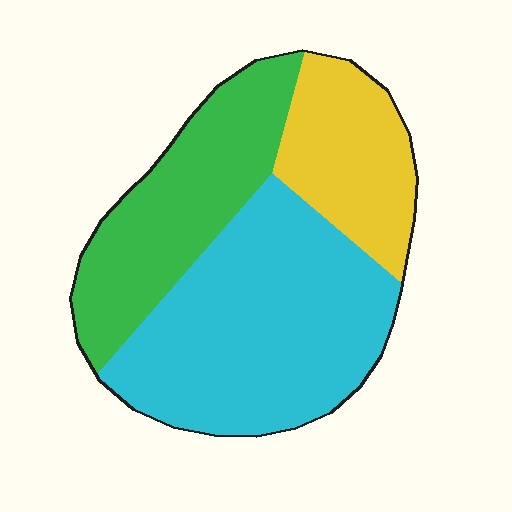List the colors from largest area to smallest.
From largest to smallest: cyan, green, yellow.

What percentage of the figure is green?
Green takes up between a quarter and a half of the figure.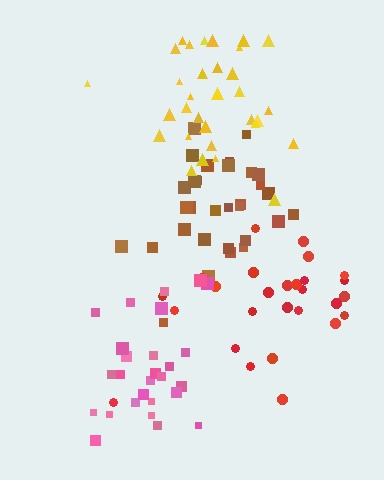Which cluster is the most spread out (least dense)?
Red.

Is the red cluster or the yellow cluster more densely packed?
Yellow.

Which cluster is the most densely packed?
Brown.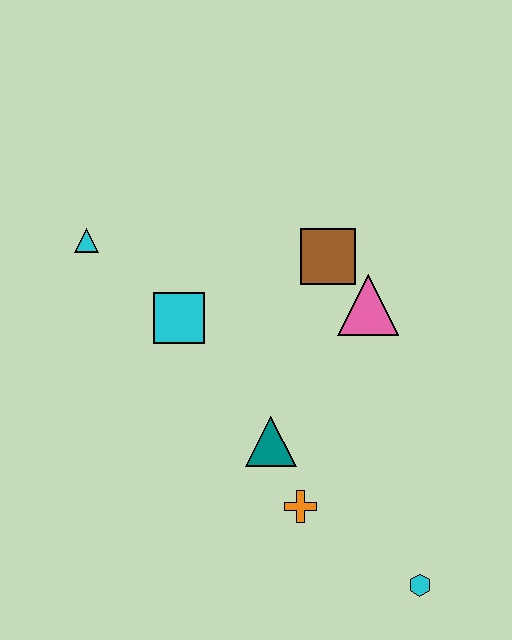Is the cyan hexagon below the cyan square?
Yes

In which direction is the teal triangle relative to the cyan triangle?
The teal triangle is below the cyan triangle.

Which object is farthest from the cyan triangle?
The cyan hexagon is farthest from the cyan triangle.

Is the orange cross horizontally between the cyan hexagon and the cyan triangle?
Yes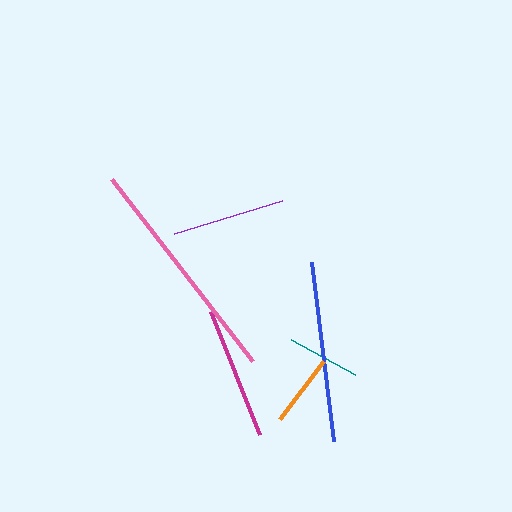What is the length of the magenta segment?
The magenta segment is approximately 132 pixels long.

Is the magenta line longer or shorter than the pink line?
The pink line is longer than the magenta line.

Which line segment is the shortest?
The teal line is the shortest at approximately 73 pixels.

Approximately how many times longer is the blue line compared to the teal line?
The blue line is approximately 2.5 times the length of the teal line.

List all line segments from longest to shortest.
From longest to shortest: pink, blue, magenta, purple, orange, teal.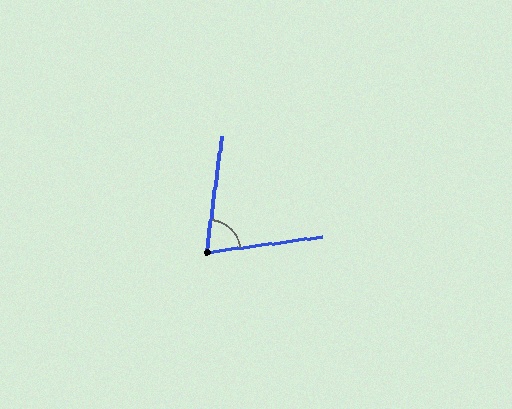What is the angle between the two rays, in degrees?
Approximately 75 degrees.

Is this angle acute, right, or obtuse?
It is acute.